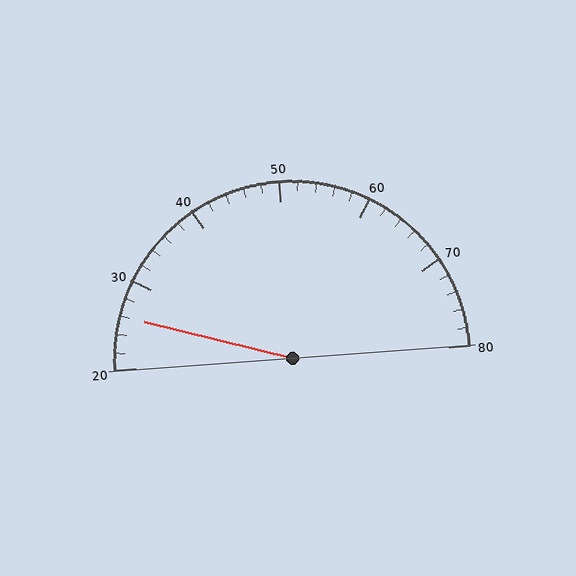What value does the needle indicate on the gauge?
The needle indicates approximately 26.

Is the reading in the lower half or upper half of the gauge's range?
The reading is in the lower half of the range (20 to 80).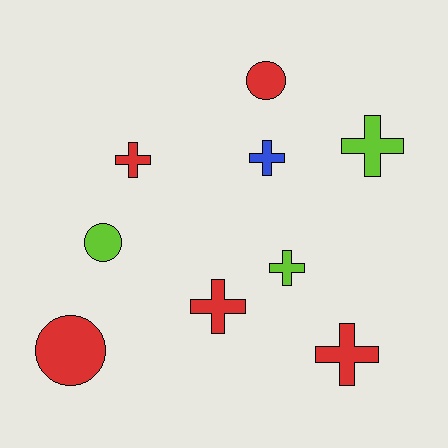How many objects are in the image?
There are 9 objects.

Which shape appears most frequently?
Cross, with 6 objects.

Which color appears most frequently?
Red, with 5 objects.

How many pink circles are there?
There are no pink circles.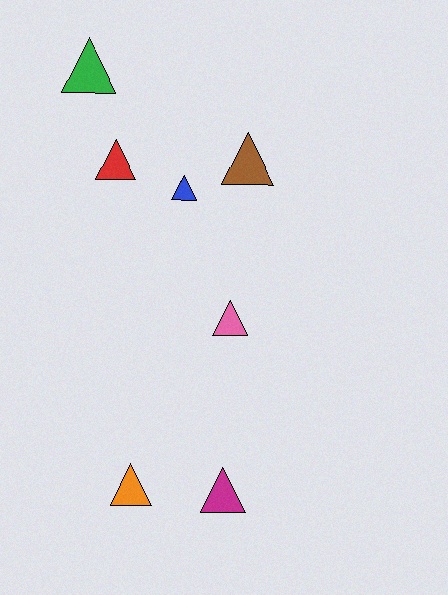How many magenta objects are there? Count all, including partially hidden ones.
There is 1 magenta object.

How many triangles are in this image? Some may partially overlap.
There are 7 triangles.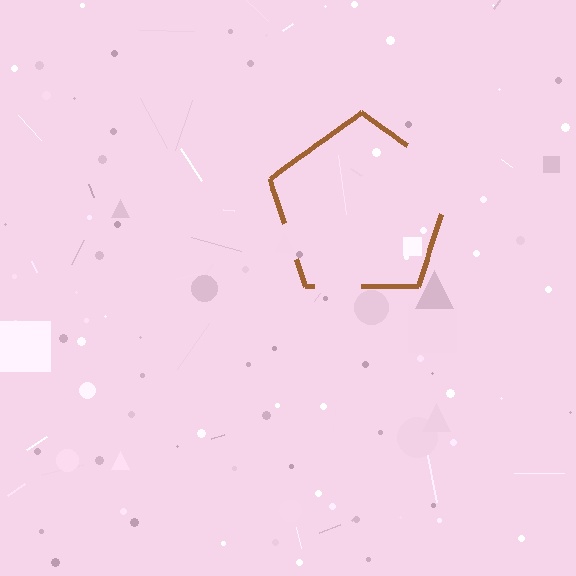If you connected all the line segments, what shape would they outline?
They would outline a pentagon.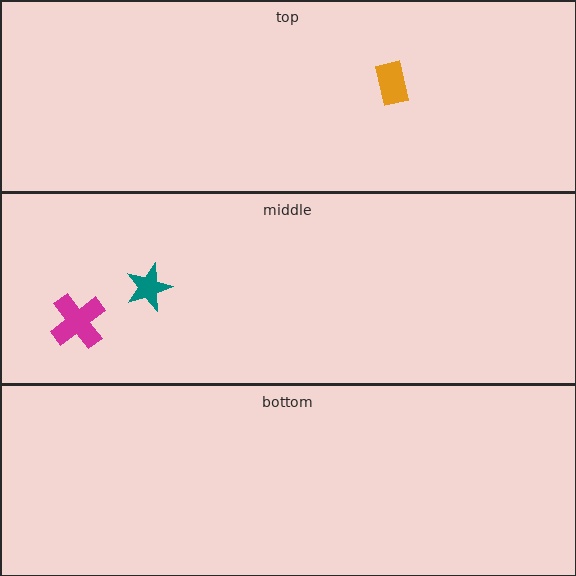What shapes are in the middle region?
The teal star, the magenta cross.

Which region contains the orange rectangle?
The top region.